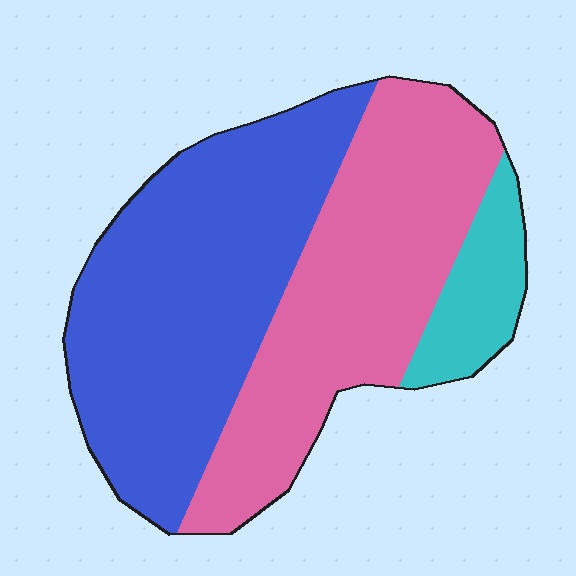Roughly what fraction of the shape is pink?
Pink takes up about two fifths (2/5) of the shape.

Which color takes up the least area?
Cyan, at roughly 10%.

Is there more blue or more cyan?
Blue.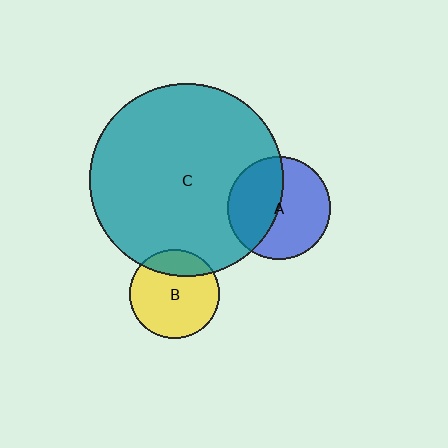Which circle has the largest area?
Circle C (teal).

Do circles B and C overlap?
Yes.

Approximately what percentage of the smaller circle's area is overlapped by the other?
Approximately 20%.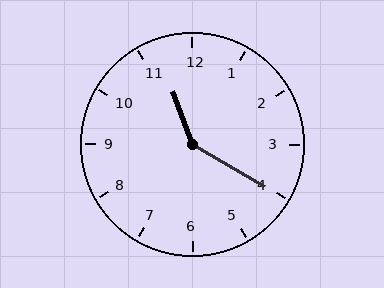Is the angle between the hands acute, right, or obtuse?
It is obtuse.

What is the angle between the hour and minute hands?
Approximately 140 degrees.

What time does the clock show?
11:20.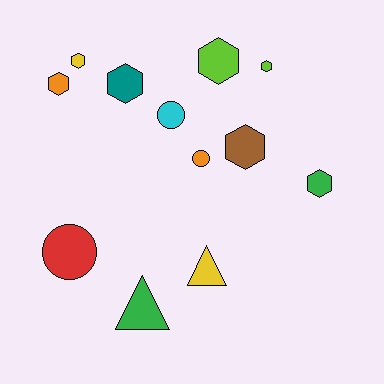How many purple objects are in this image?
There are no purple objects.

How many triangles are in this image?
There are 2 triangles.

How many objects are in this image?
There are 12 objects.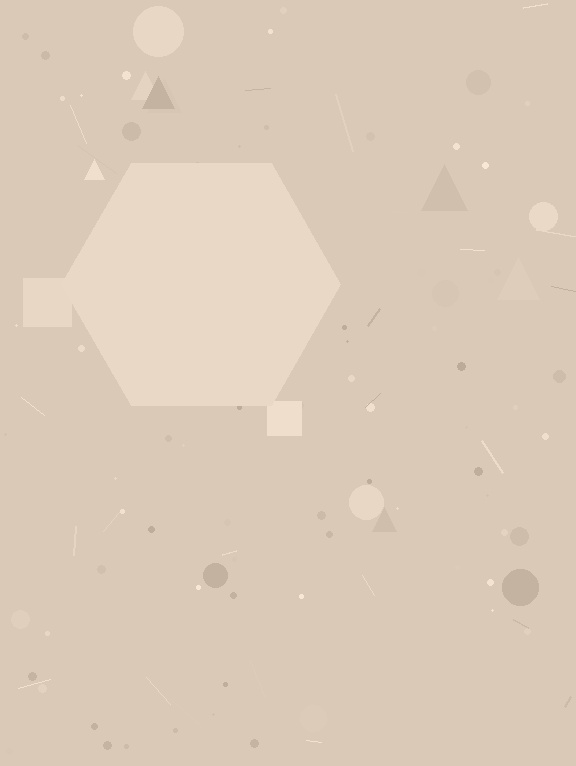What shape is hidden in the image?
A hexagon is hidden in the image.